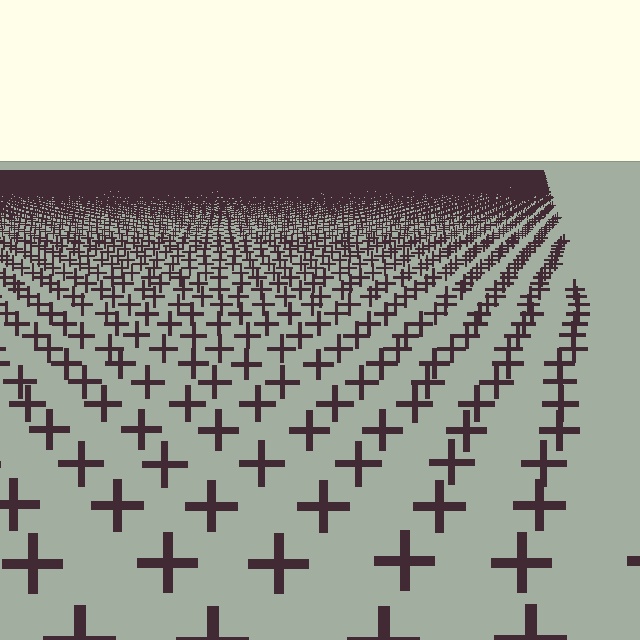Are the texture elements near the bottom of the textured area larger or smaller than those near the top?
Larger. Near the bottom, elements are closer to the viewer and appear at a bigger on-screen size.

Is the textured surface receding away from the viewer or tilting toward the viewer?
The surface is receding away from the viewer. Texture elements get smaller and denser toward the top.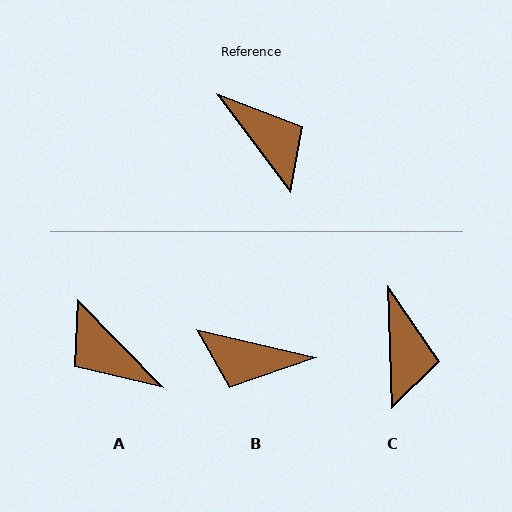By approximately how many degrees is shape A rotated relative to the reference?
Approximately 172 degrees clockwise.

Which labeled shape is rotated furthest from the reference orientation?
A, about 172 degrees away.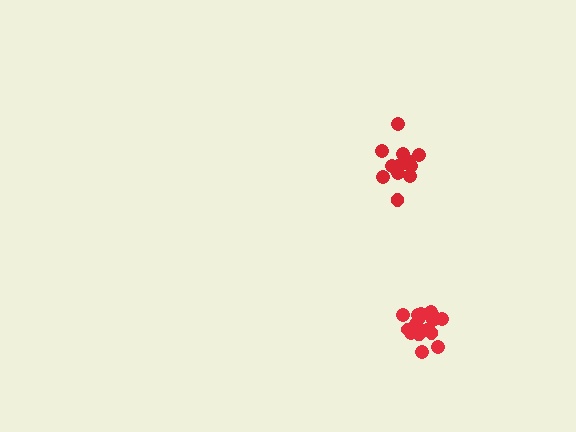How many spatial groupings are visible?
There are 2 spatial groupings.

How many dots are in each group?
Group 1: 12 dots, Group 2: 16 dots (28 total).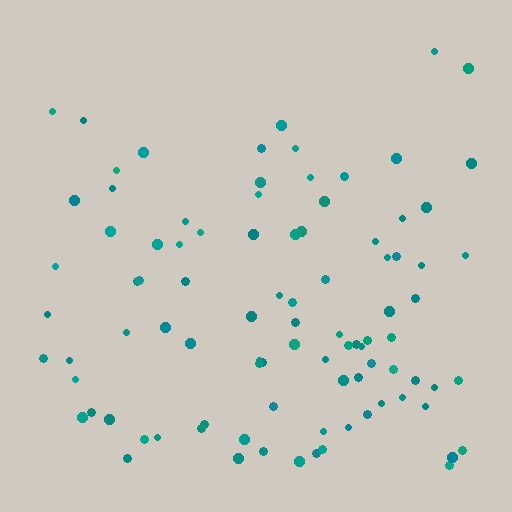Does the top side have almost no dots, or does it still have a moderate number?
Still a moderate number, just noticeably fewer than the bottom.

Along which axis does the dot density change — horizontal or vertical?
Vertical.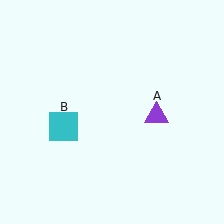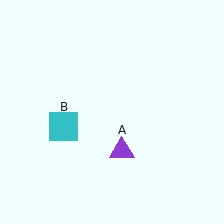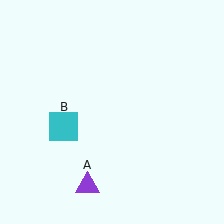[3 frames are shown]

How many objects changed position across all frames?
1 object changed position: purple triangle (object A).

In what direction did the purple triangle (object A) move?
The purple triangle (object A) moved down and to the left.